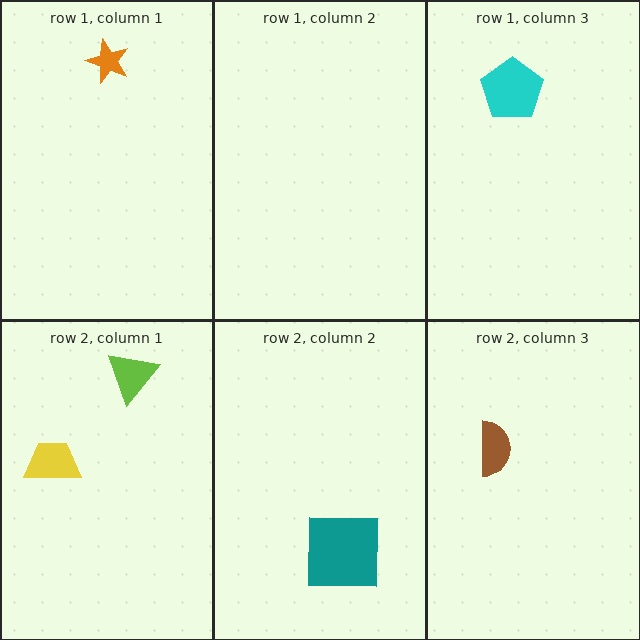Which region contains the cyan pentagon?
The row 1, column 3 region.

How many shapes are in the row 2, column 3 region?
1.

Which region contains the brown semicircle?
The row 2, column 3 region.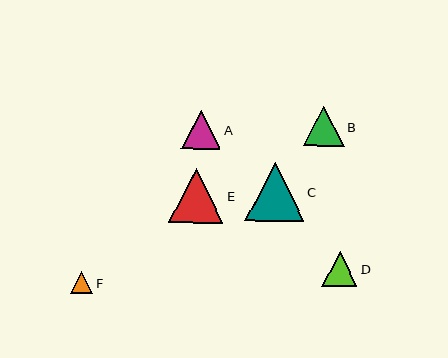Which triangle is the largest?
Triangle C is the largest with a size of approximately 59 pixels.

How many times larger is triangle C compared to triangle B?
Triangle C is approximately 1.5 times the size of triangle B.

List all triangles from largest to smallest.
From largest to smallest: C, E, B, A, D, F.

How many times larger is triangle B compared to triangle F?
Triangle B is approximately 1.8 times the size of triangle F.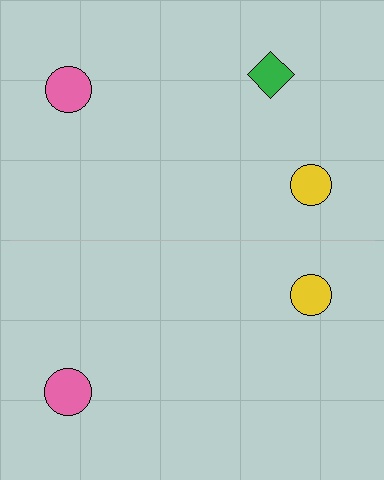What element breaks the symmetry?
A green diamond is missing from the bottom side.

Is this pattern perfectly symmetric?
No, the pattern is not perfectly symmetric. A green diamond is missing from the bottom side.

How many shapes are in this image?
There are 5 shapes in this image.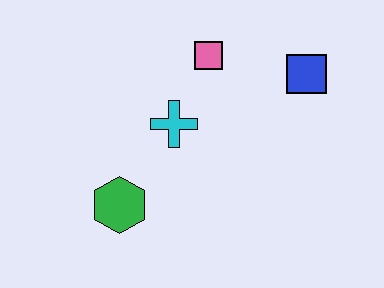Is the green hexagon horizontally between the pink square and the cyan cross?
No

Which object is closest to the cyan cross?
The pink square is closest to the cyan cross.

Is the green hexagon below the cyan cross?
Yes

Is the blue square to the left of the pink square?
No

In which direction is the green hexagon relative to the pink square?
The green hexagon is below the pink square.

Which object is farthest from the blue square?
The green hexagon is farthest from the blue square.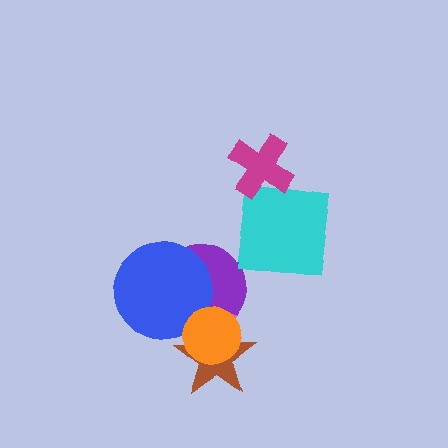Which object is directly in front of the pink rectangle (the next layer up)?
The blue circle is directly in front of the pink rectangle.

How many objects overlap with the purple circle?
4 objects overlap with the purple circle.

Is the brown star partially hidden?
Yes, it is partially covered by another shape.